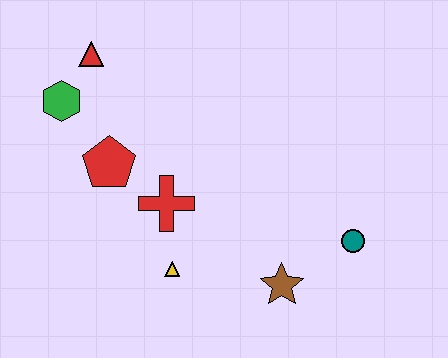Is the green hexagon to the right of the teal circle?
No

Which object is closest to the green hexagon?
The red triangle is closest to the green hexagon.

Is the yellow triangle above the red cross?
No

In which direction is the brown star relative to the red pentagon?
The brown star is to the right of the red pentagon.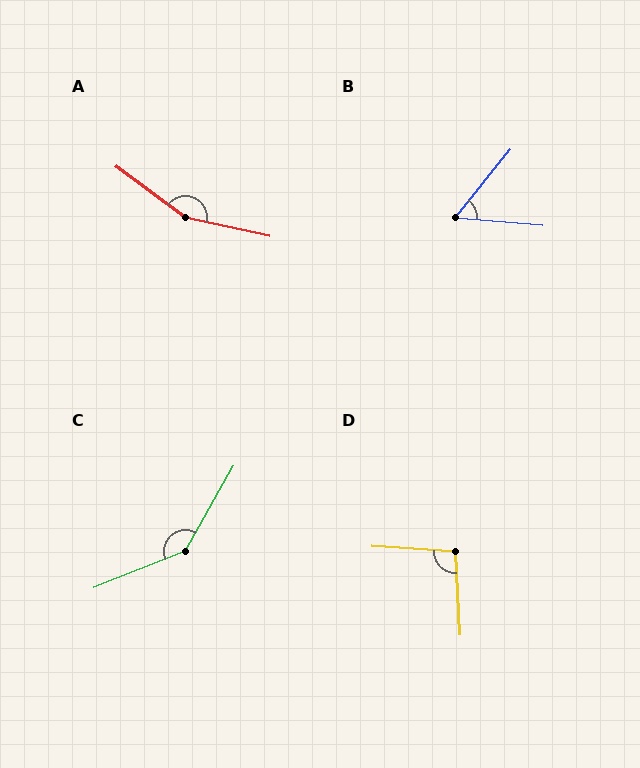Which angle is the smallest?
B, at approximately 56 degrees.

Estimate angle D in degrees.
Approximately 97 degrees.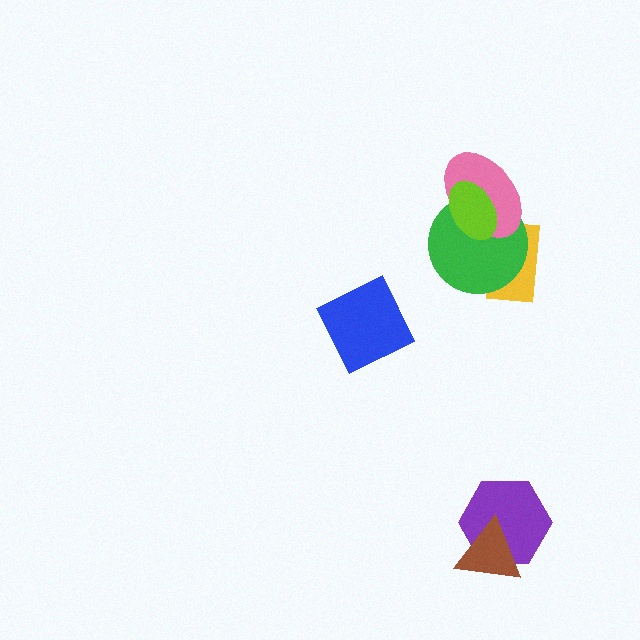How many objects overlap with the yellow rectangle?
2 objects overlap with the yellow rectangle.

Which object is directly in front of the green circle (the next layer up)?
The pink ellipse is directly in front of the green circle.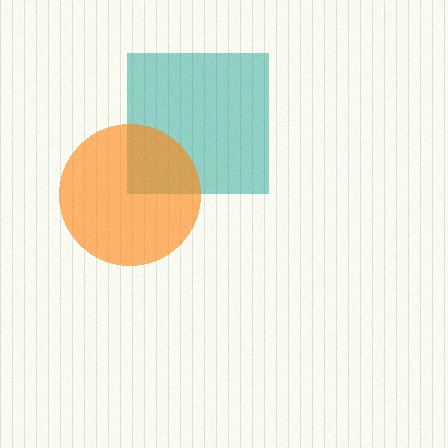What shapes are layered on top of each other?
The layered shapes are: a teal square, an orange circle.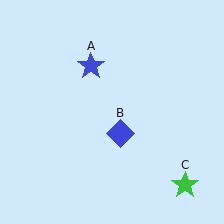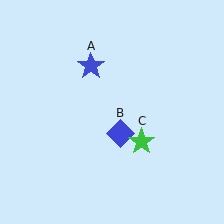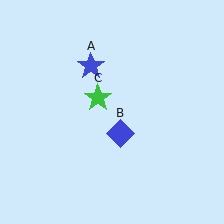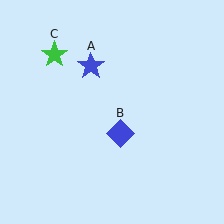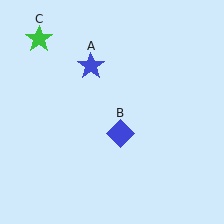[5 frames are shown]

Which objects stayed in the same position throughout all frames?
Blue star (object A) and blue diamond (object B) remained stationary.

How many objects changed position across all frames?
1 object changed position: green star (object C).